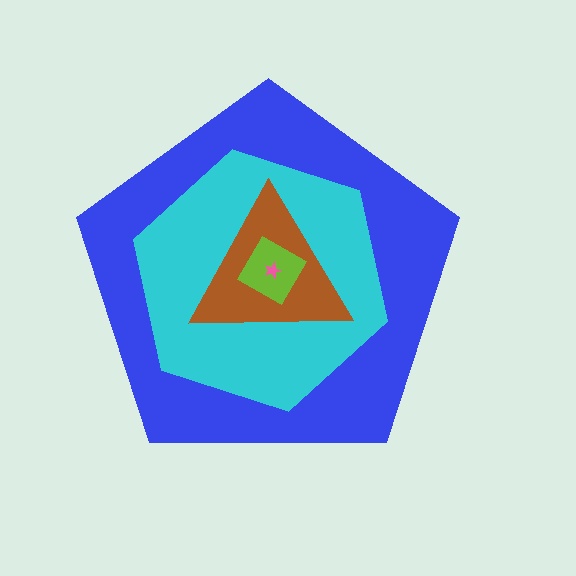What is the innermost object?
The pink star.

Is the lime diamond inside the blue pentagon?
Yes.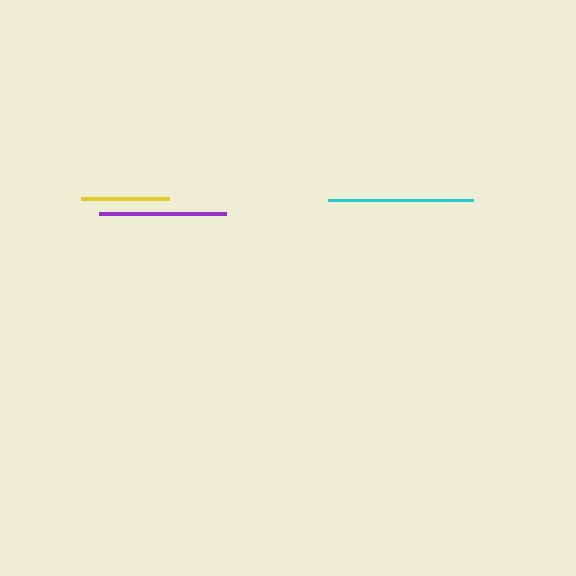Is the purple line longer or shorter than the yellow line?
The purple line is longer than the yellow line.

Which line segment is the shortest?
The yellow line is the shortest at approximately 88 pixels.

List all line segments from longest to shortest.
From longest to shortest: cyan, purple, yellow.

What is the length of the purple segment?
The purple segment is approximately 126 pixels long.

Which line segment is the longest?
The cyan line is the longest at approximately 146 pixels.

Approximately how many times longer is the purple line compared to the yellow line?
The purple line is approximately 1.4 times the length of the yellow line.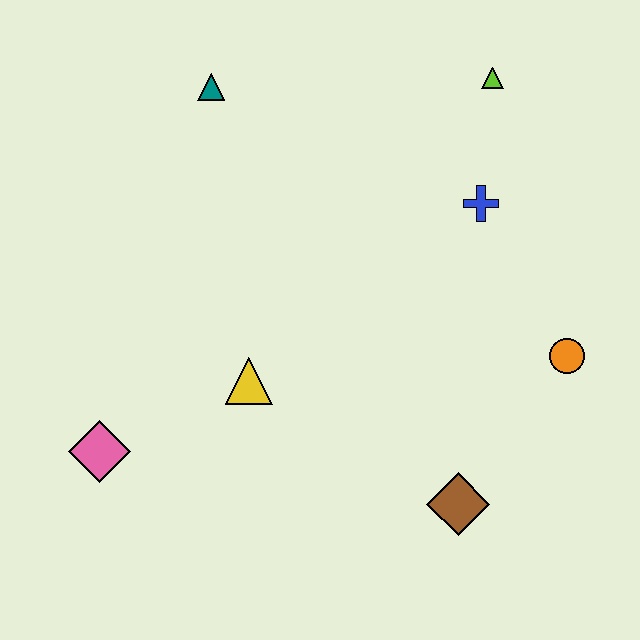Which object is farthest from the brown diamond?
The teal triangle is farthest from the brown diamond.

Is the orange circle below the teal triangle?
Yes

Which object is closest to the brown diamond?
The orange circle is closest to the brown diamond.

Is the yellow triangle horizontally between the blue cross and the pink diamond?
Yes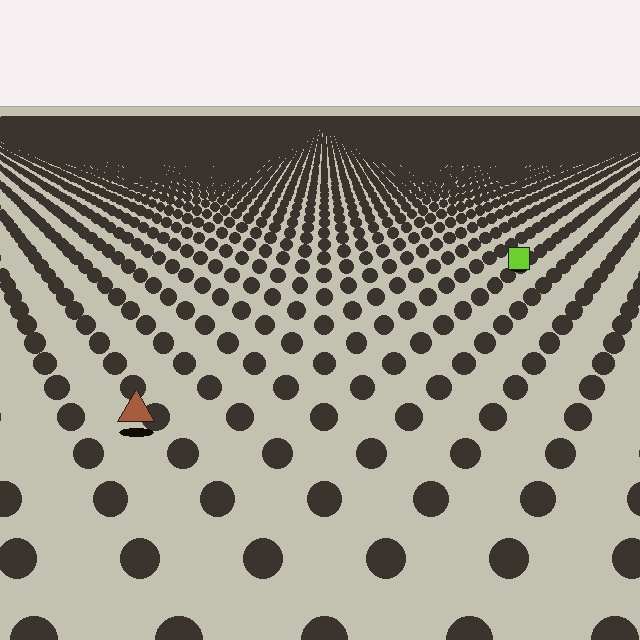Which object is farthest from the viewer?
The lime square is farthest from the viewer. It appears smaller and the ground texture around it is denser.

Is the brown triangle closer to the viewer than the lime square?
Yes. The brown triangle is closer — you can tell from the texture gradient: the ground texture is coarser near it.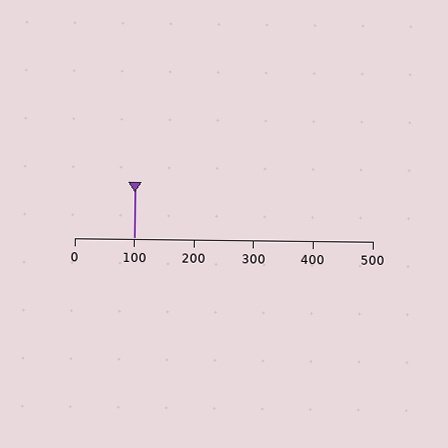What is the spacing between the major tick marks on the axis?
The major ticks are spaced 100 apart.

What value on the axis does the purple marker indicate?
The marker indicates approximately 100.